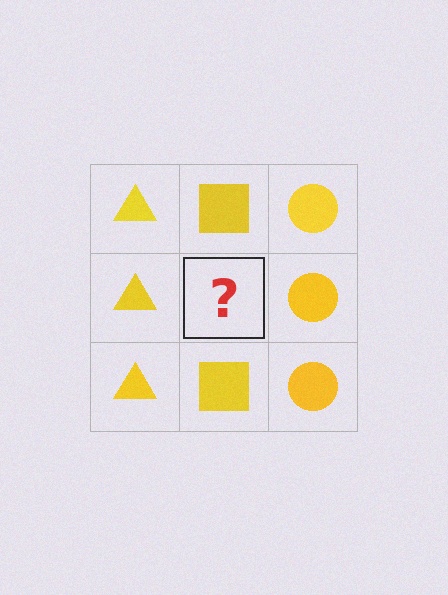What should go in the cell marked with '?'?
The missing cell should contain a yellow square.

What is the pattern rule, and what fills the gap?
The rule is that each column has a consistent shape. The gap should be filled with a yellow square.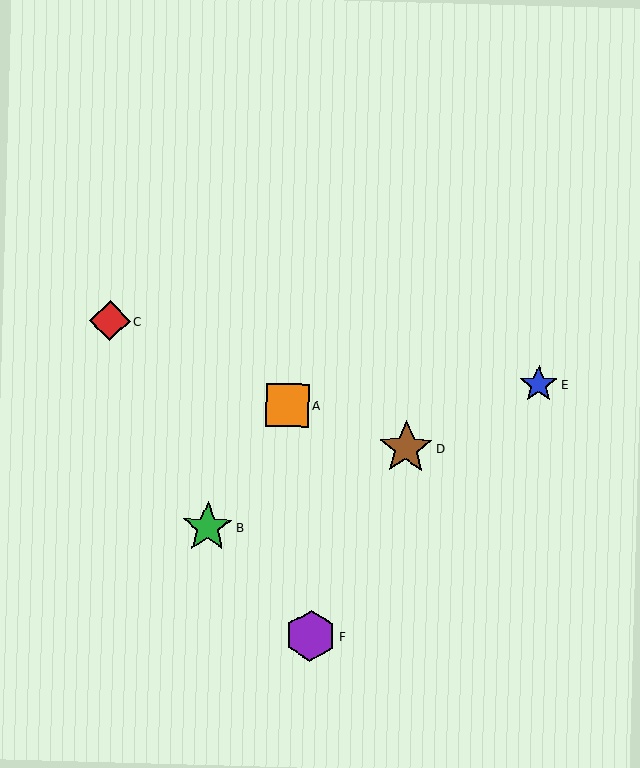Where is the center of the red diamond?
The center of the red diamond is at (110, 321).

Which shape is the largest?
The brown star (labeled D) is the largest.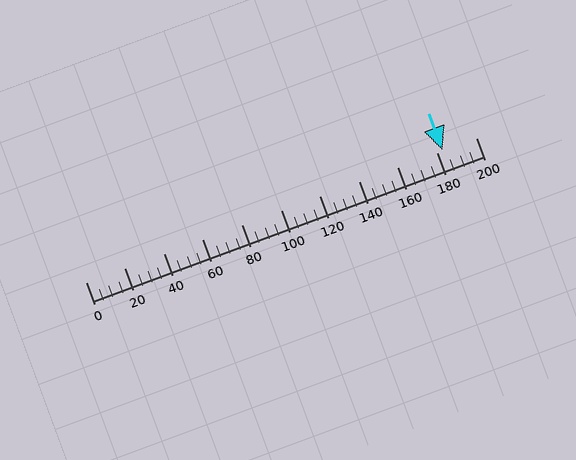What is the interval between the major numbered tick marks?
The major tick marks are spaced 20 units apart.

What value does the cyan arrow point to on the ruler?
The cyan arrow points to approximately 183.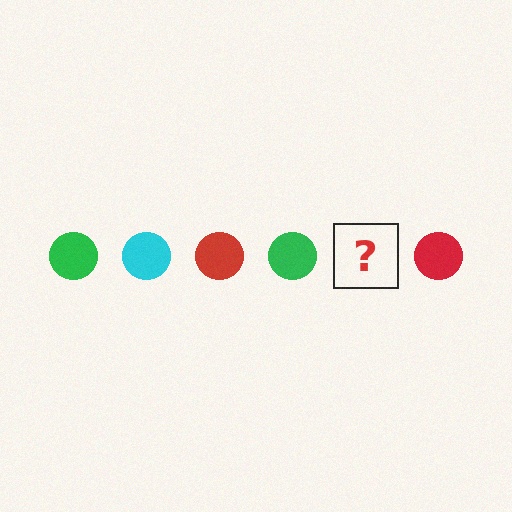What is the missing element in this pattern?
The missing element is a cyan circle.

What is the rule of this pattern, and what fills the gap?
The rule is that the pattern cycles through green, cyan, red circles. The gap should be filled with a cyan circle.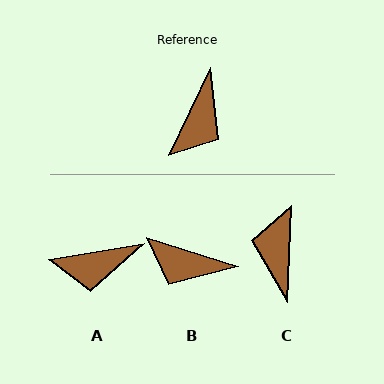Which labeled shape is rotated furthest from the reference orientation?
C, about 156 degrees away.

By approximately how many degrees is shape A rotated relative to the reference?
Approximately 54 degrees clockwise.